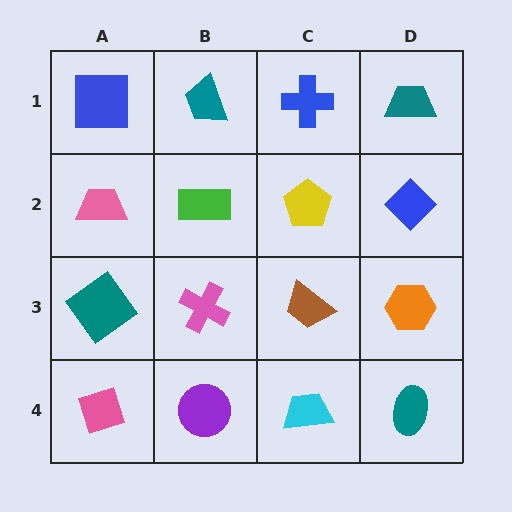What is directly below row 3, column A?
A pink diamond.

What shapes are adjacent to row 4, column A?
A teal diamond (row 3, column A), a purple circle (row 4, column B).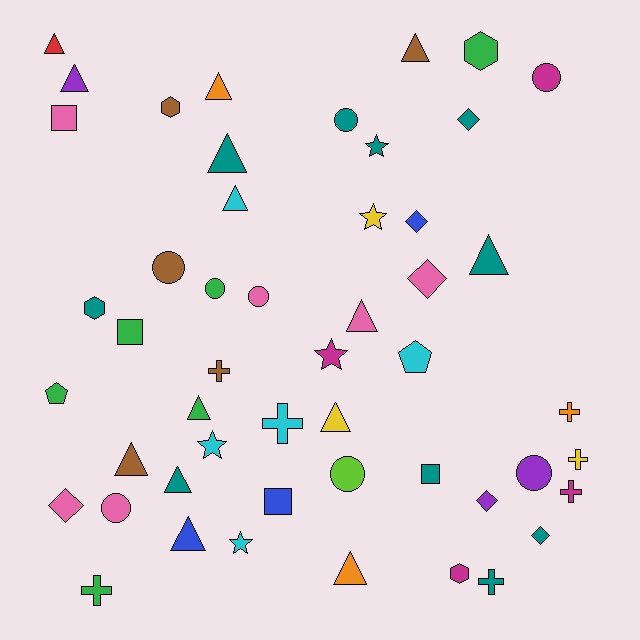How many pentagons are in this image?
There are 2 pentagons.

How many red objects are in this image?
There is 1 red object.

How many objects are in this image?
There are 50 objects.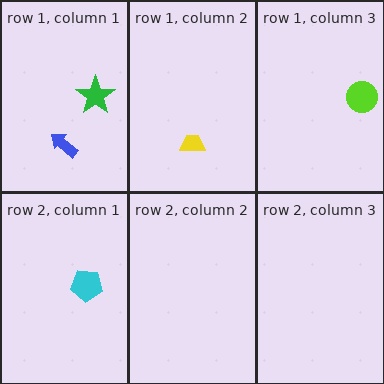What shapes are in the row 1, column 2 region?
The yellow trapezoid.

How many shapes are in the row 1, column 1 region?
2.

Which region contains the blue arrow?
The row 1, column 1 region.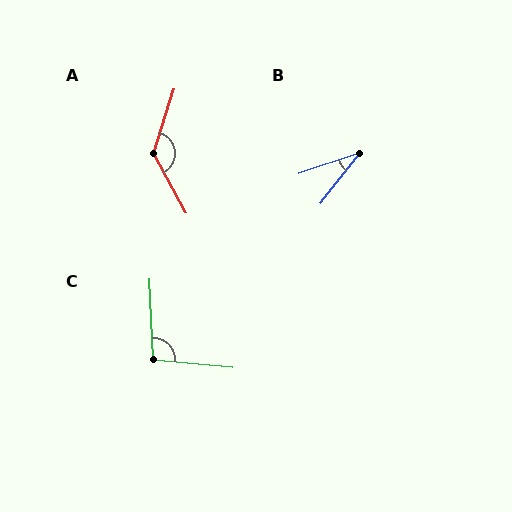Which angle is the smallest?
B, at approximately 33 degrees.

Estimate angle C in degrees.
Approximately 98 degrees.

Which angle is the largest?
A, at approximately 134 degrees.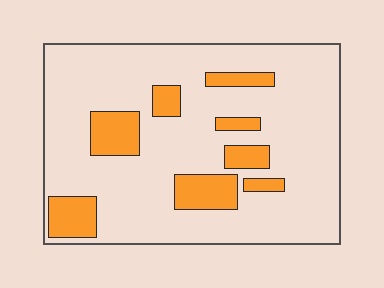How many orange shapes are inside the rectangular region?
8.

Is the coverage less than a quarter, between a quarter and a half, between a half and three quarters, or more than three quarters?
Less than a quarter.